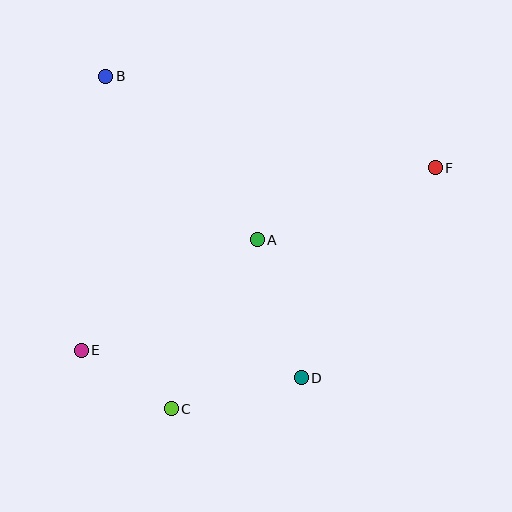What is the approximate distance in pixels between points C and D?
The distance between C and D is approximately 133 pixels.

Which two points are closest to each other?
Points C and E are closest to each other.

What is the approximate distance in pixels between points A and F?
The distance between A and F is approximately 192 pixels.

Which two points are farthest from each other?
Points E and F are farthest from each other.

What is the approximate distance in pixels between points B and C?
The distance between B and C is approximately 339 pixels.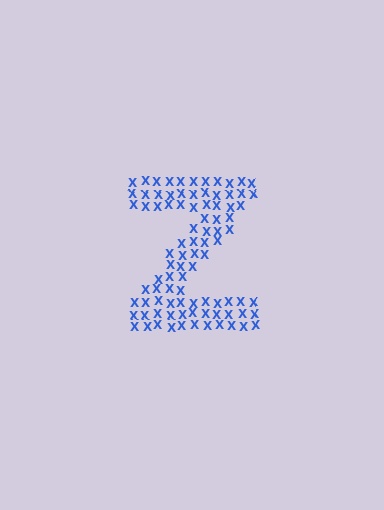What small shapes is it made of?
It is made of small letter X's.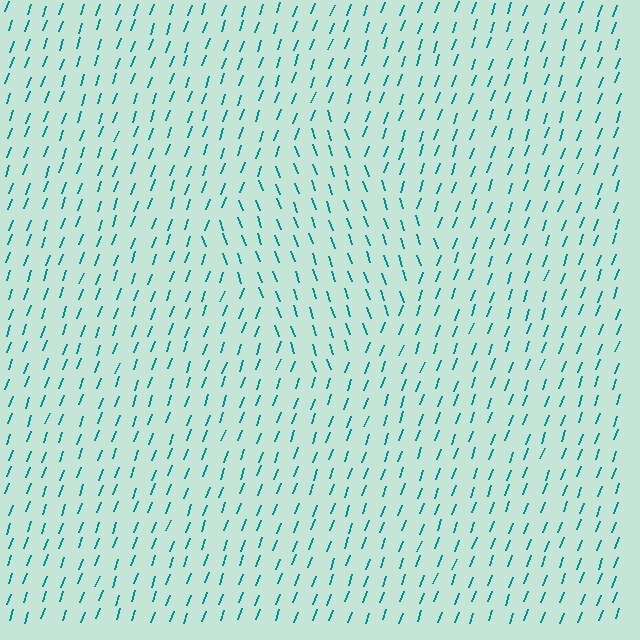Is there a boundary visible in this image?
Yes, there is a texture boundary formed by a change in line orientation.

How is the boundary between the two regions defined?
The boundary is defined purely by a change in line orientation (approximately 39 degrees difference). All lines are the same color and thickness.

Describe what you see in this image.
The image is filled with small teal line segments. A diamond region in the image has lines oriented differently from the surrounding lines, creating a visible texture boundary.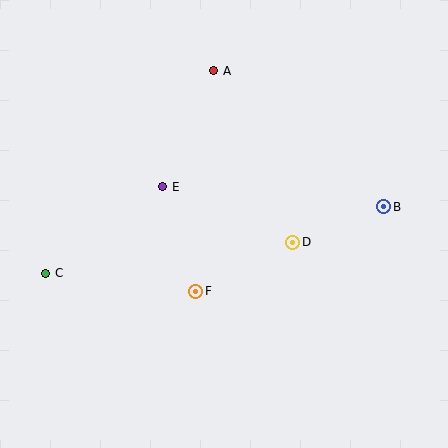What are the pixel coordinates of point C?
Point C is at (46, 273).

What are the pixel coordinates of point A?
Point A is at (214, 71).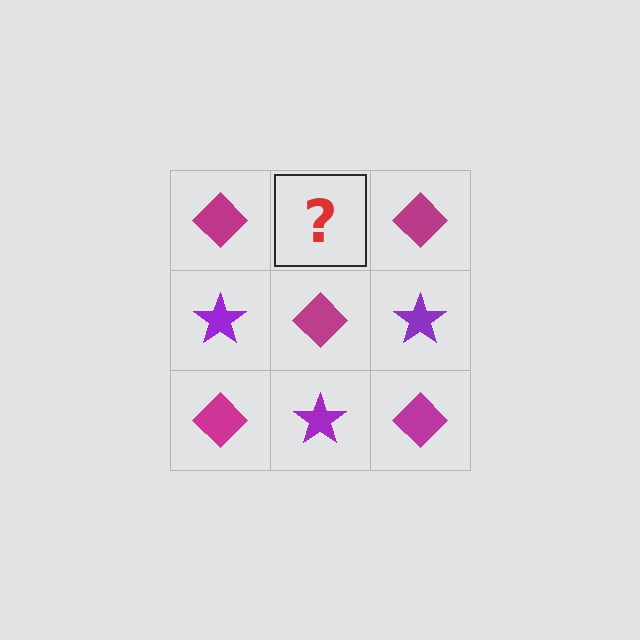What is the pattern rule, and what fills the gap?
The rule is that it alternates magenta diamond and purple star in a checkerboard pattern. The gap should be filled with a purple star.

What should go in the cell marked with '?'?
The missing cell should contain a purple star.